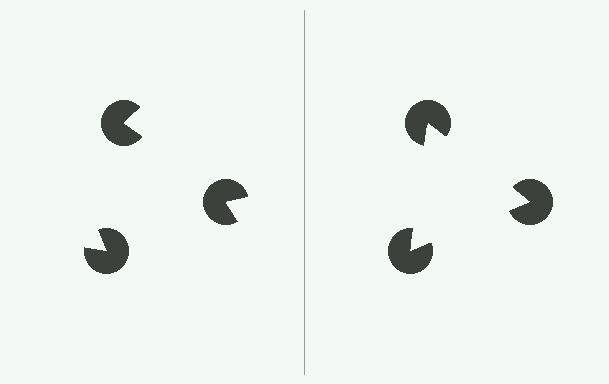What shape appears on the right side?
An illusory triangle.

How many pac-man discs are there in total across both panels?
6 — 3 on each side.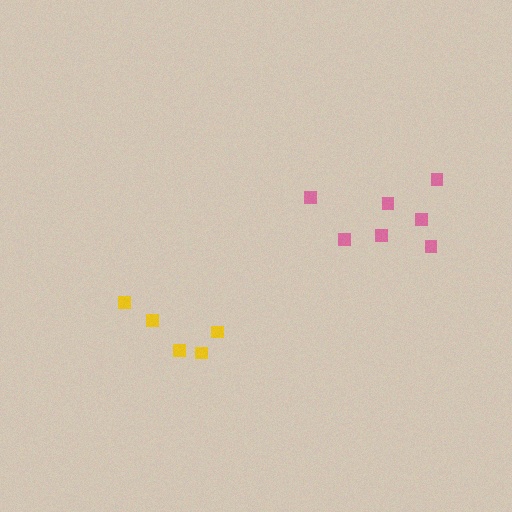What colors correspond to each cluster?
The clusters are colored: pink, yellow.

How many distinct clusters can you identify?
There are 2 distinct clusters.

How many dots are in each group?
Group 1: 7 dots, Group 2: 5 dots (12 total).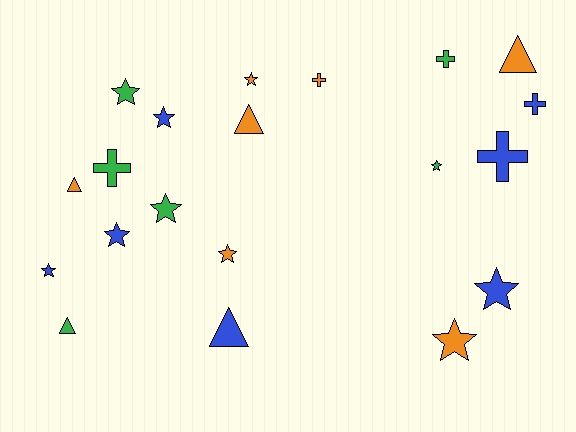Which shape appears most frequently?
Star, with 10 objects.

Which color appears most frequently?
Blue, with 7 objects.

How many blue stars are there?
There are 4 blue stars.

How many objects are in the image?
There are 20 objects.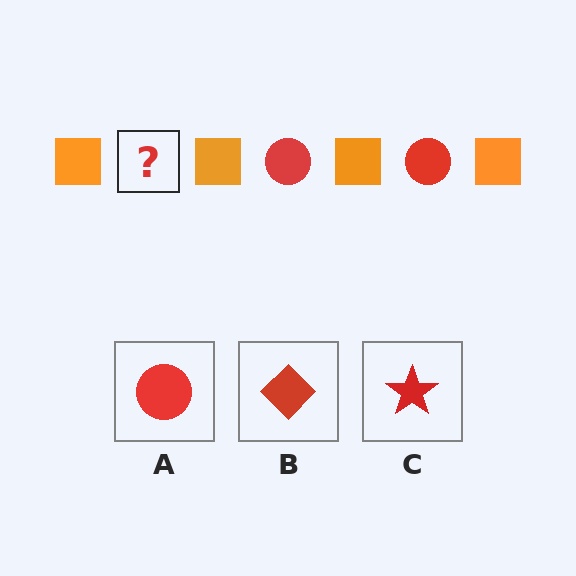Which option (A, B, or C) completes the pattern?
A.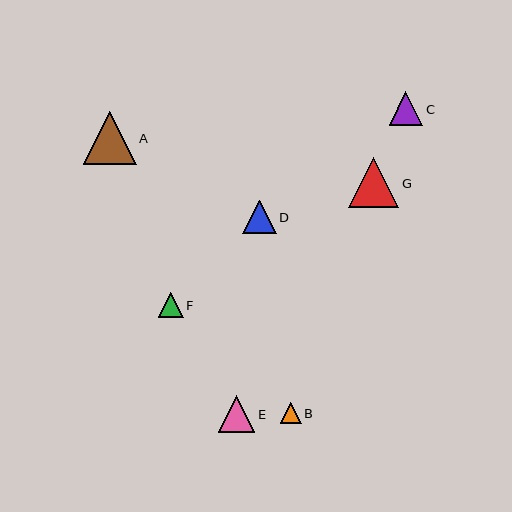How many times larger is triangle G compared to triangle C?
Triangle G is approximately 1.5 times the size of triangle C.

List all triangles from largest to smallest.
From largest to smallest: A, G, E, D, C, F, B.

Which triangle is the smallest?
Triangle B is the smallest with a size of approximately 21 pixels.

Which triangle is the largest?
Triangle A is the largest with a size of approximately 53 pixels.